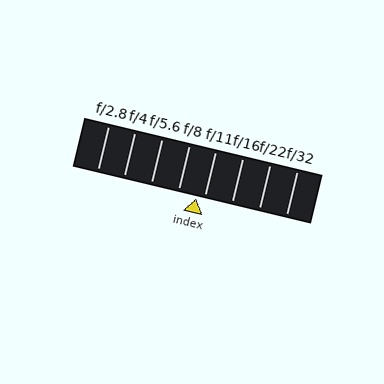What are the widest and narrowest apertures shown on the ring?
The widest aperture shown is f/2.8 and the narrowest is f/32.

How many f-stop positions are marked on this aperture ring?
There are 8 f-stop positions marked.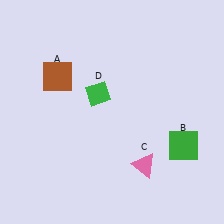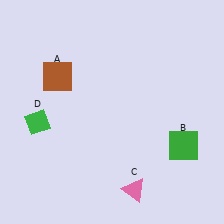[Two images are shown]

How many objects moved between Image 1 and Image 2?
2 objects moved between the two images.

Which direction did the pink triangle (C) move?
The pink triangle (C) moved down.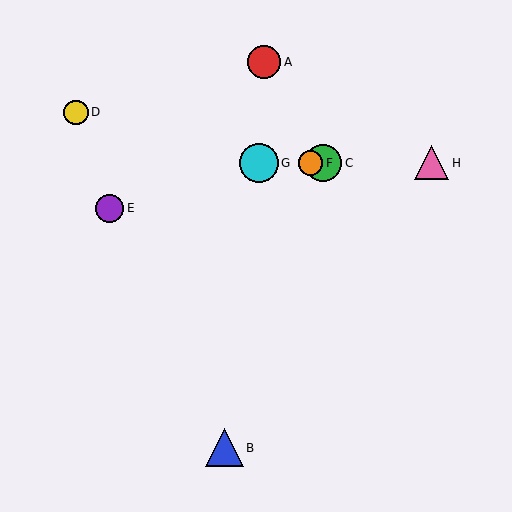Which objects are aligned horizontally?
Objects C, F, G, H are aligned horizontally.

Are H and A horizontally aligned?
No, H is at y≈163 and A is at y≈62.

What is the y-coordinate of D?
Object D is at y≈112.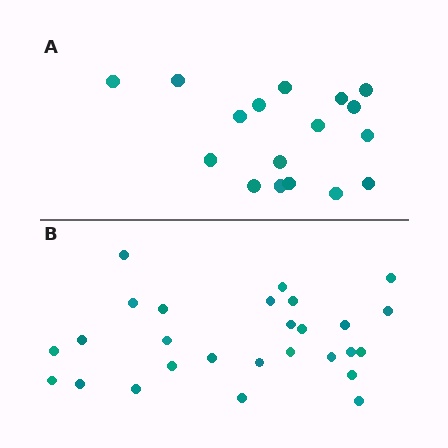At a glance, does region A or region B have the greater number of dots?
Region B (the bottom region) has more dots.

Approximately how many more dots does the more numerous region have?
Region B has roughly 10 or so more dots than region A.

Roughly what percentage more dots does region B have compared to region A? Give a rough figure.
About 60% more.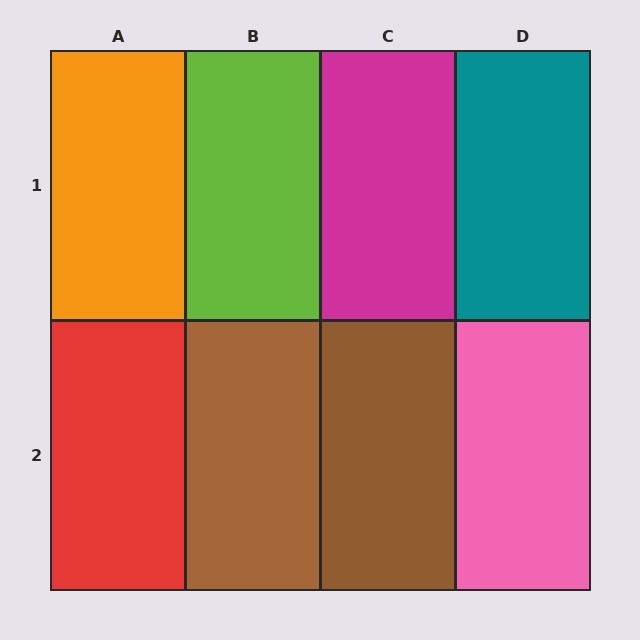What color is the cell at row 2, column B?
Brown.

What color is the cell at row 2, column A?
Red.